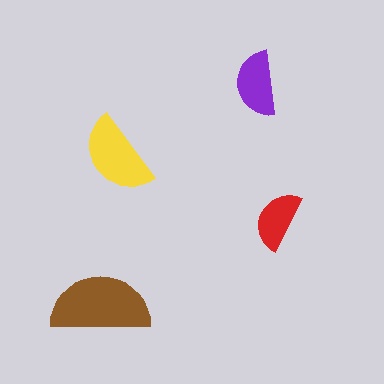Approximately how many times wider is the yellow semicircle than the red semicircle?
About 1.5 times wider.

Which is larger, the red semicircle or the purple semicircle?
The purple one.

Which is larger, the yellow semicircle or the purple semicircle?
The yellow one.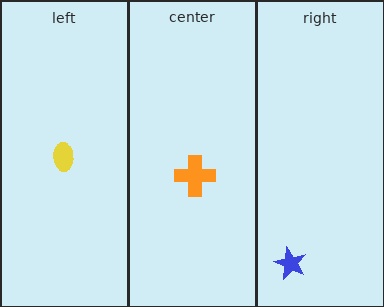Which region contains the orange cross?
The center region.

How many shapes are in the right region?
1.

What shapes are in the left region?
The yellow ellipse.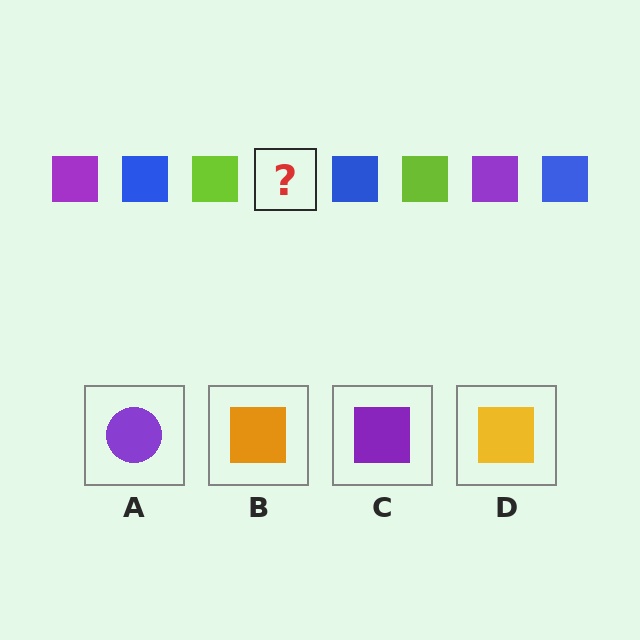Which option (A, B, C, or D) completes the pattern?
C.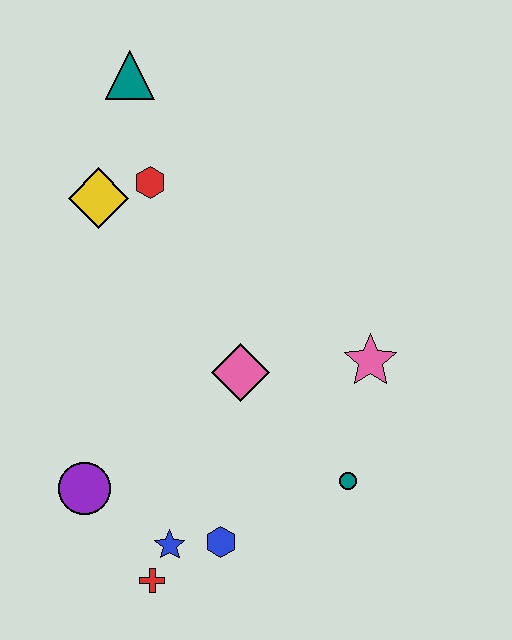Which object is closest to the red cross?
The blue star is closest to the red cross.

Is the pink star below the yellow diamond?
Yes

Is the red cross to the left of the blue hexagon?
Yes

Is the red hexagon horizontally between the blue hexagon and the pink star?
No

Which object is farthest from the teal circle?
The teal triangle is farthest from the teal circle.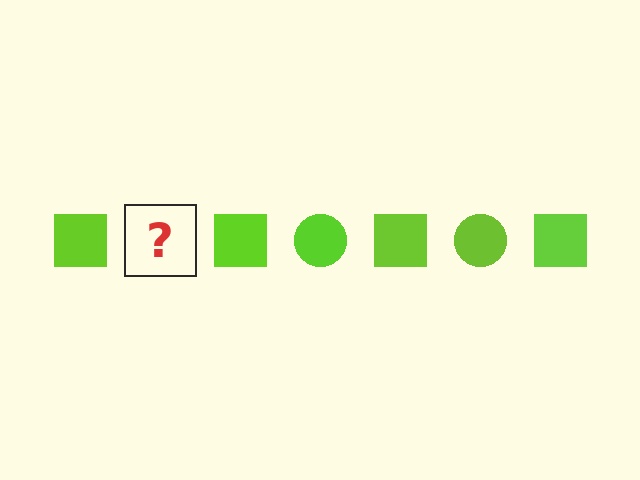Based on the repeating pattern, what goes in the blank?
The blank should be a lime circle.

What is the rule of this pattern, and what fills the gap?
The rule is that the pattern cycles through square, circle shapes in lime. The gap should be filled with a lime circle.